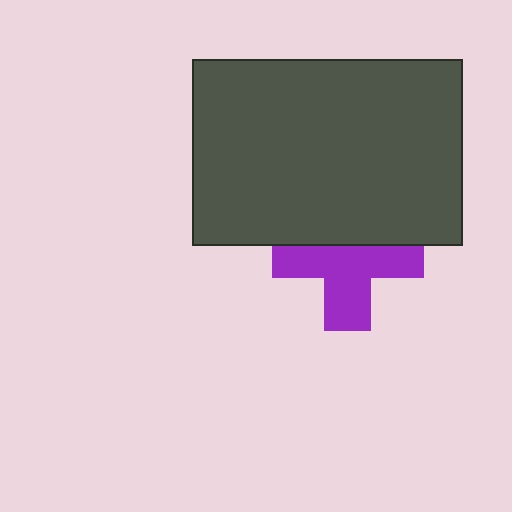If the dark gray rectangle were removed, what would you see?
You would see the complete purple cross.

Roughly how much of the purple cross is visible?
About half of it is visible (roughly 62%).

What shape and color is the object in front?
The object in front is a dark gray rectangle.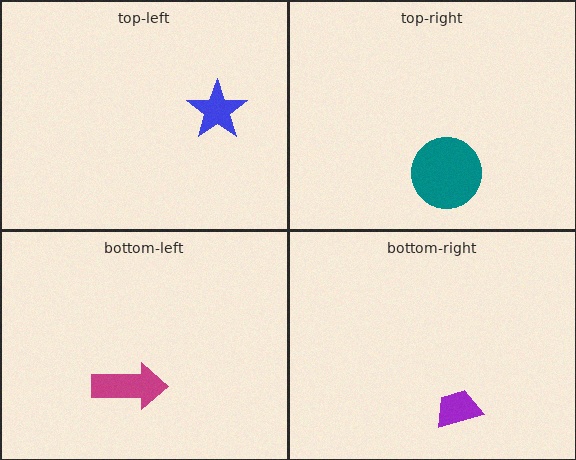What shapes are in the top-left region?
The blue star.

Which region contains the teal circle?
The top-right region.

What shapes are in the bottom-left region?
The magenta arrow.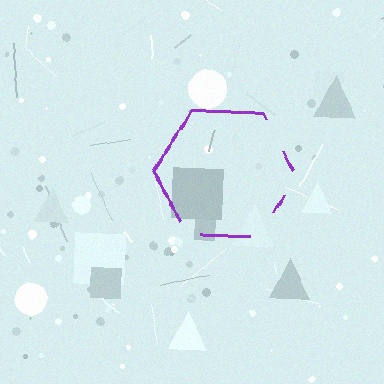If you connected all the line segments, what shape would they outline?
They would outline a hexagon.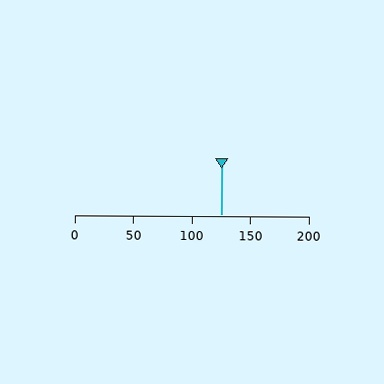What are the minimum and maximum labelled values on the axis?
The axis runs from 0 to 200.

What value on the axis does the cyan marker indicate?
The marker indicates approximately 125.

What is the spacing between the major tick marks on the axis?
The major ticks are spaced 50 apart.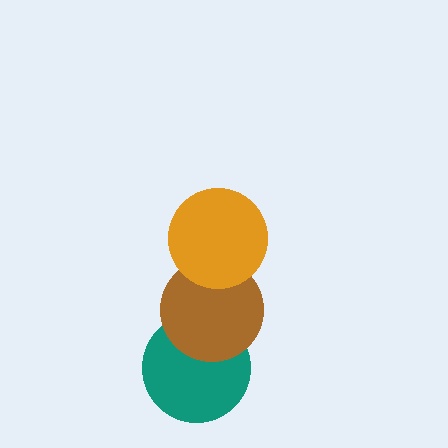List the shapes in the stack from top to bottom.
From top to bottom: the orange circle, the brown circle, the teal circle.